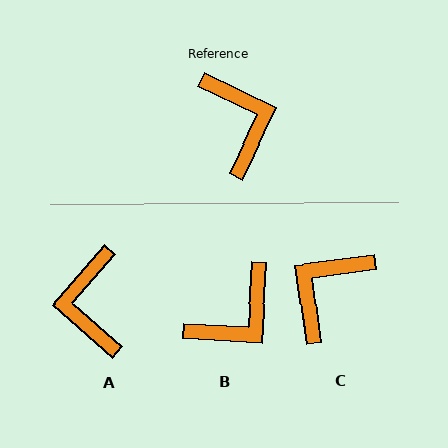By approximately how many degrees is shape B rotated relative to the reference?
Approximately 68 degrees clockwise.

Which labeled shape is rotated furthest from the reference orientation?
A, about 165 degrees away.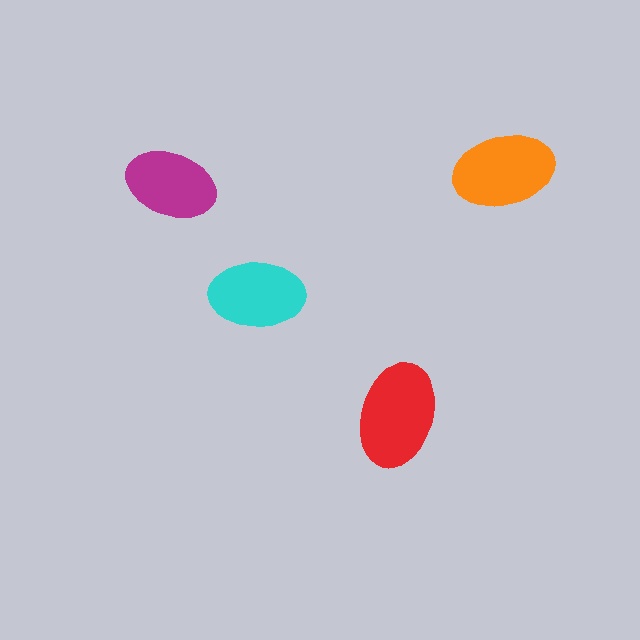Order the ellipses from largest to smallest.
the red one, the orange one, the cyan one, the magenta one.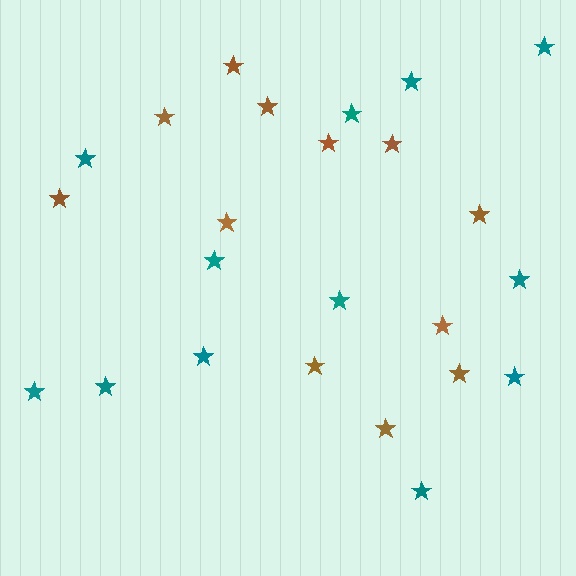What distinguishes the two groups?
There are 2 groups: one group of brown stars (12) and one group of teal stars (12).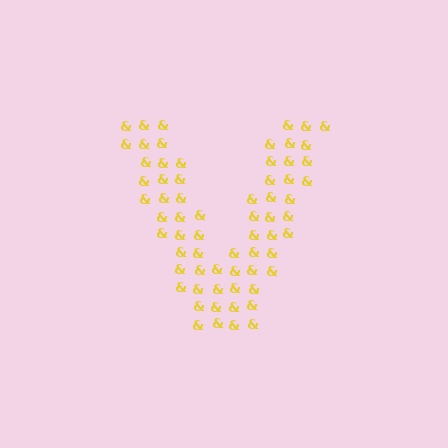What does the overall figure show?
The overall figure shows the letter V.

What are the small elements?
The small elements are ampersands.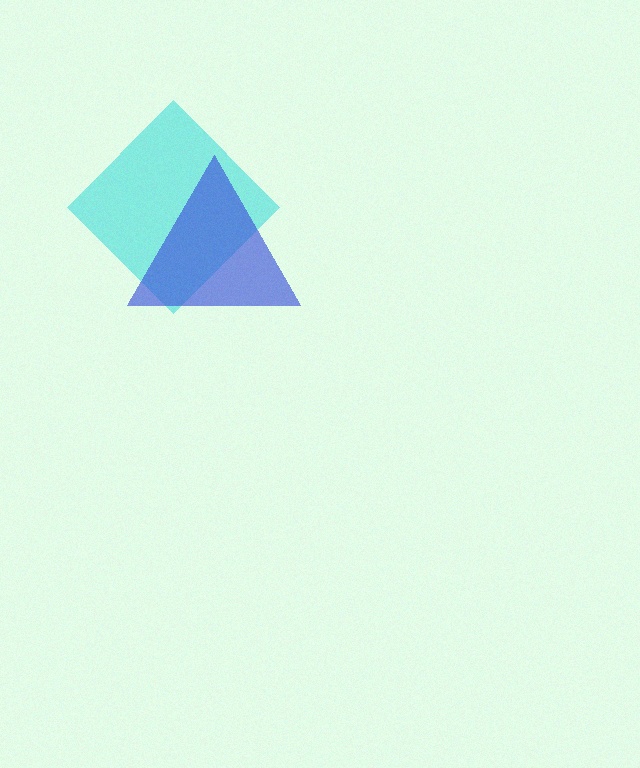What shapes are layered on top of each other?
The layered shapes are: a cyan diamond, a blue triangle.